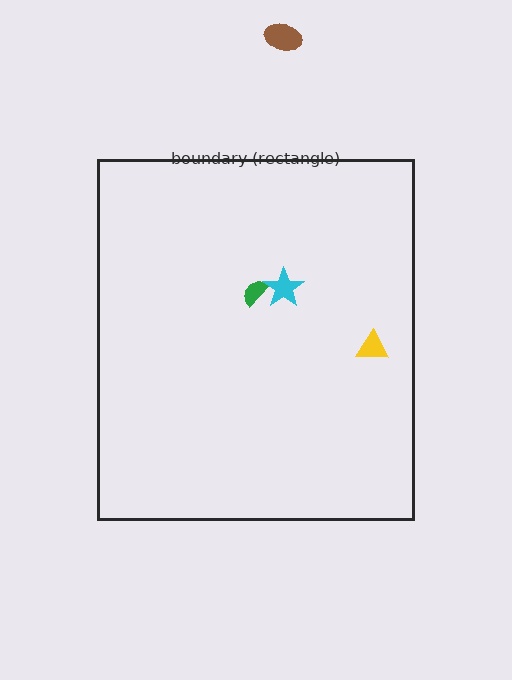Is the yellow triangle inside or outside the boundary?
Inside.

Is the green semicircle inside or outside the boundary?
Inside.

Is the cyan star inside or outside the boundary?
Inside.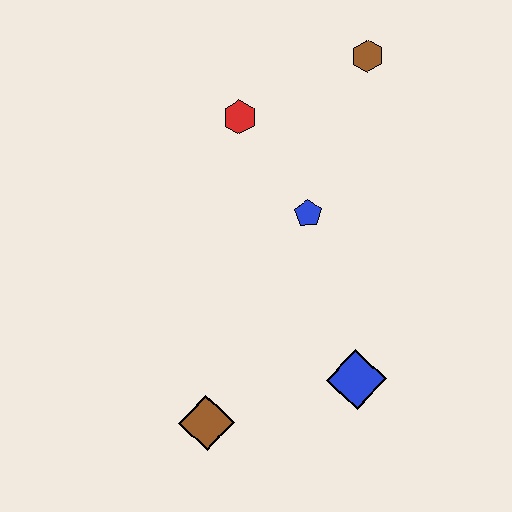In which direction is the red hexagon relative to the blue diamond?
The red hexagon is above the blue diamond.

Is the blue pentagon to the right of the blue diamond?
No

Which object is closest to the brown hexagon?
The red hexagon is closest to the brown hexagon.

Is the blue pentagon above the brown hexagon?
No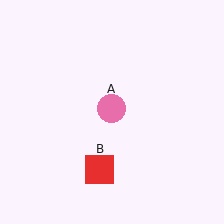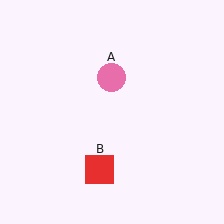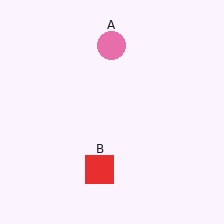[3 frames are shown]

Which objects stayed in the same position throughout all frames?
Red square (object B) remained stationary.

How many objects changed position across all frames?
1 object changed position: pink circle (object A).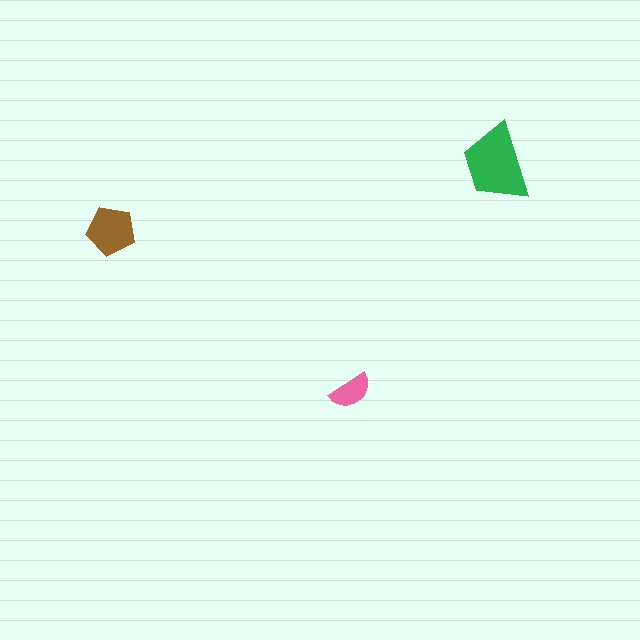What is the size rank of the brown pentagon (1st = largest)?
2nd.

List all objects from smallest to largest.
The pink semicircle, the brown pentagon, the green trapezoid.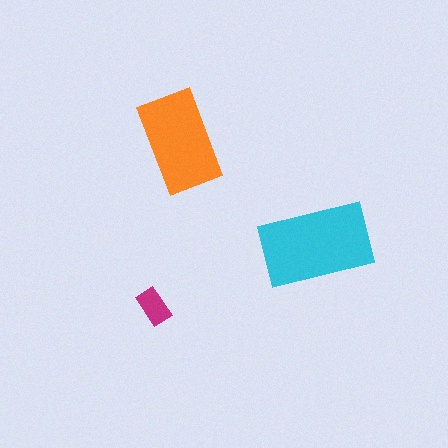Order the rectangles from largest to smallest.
the cyan one, the orange one, the magenta one.